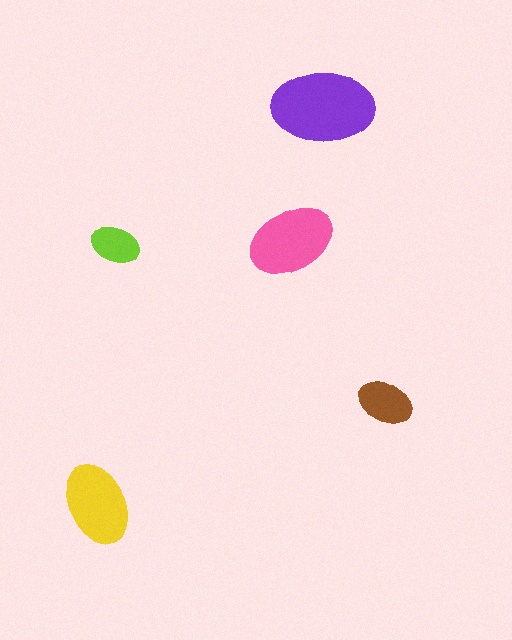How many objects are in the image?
There are 5 objects in the image.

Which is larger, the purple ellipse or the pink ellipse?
The purple one.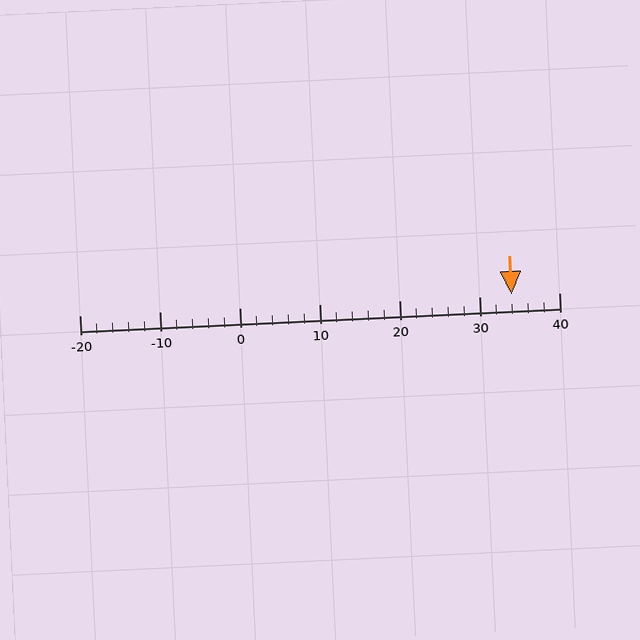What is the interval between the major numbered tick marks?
The major tick marks are spaced 10 units apart.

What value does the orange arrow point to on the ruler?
The orange arrow points to approximately 34.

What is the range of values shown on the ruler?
The ruler shows values from -20 to 40.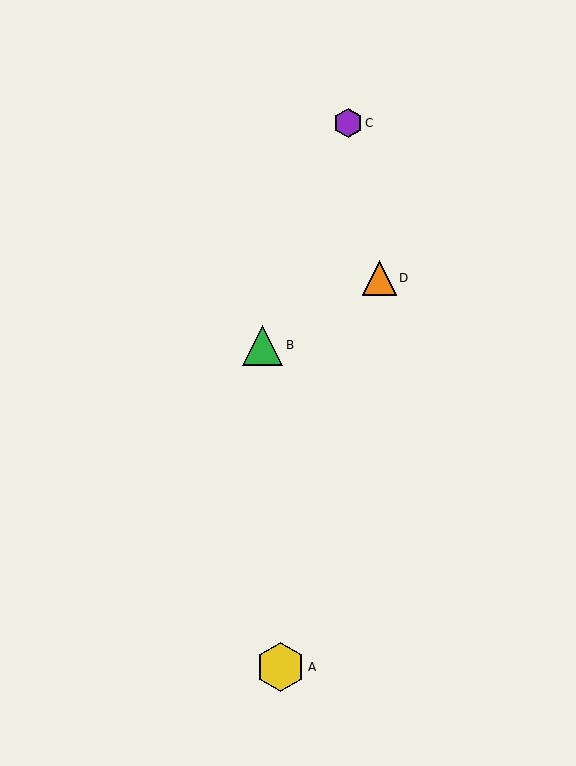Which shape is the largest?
The yellow hexagon (labeled A) is the largest.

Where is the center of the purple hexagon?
The center of the purple hexagon is at (348, 123).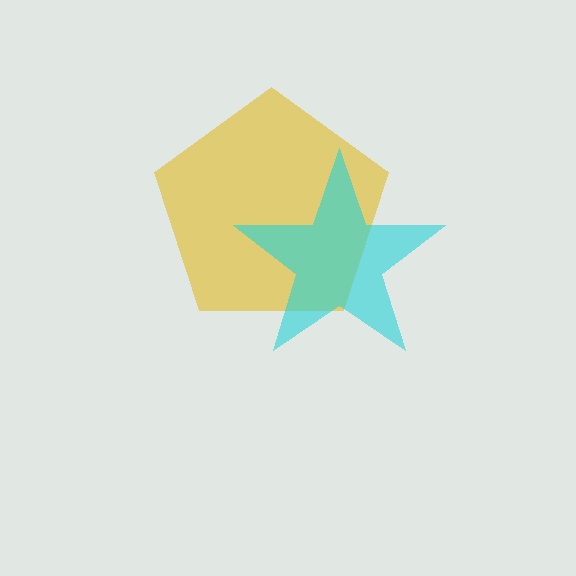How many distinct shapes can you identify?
There are 2 distinct shapes: a yellow pentagon, a cyan star.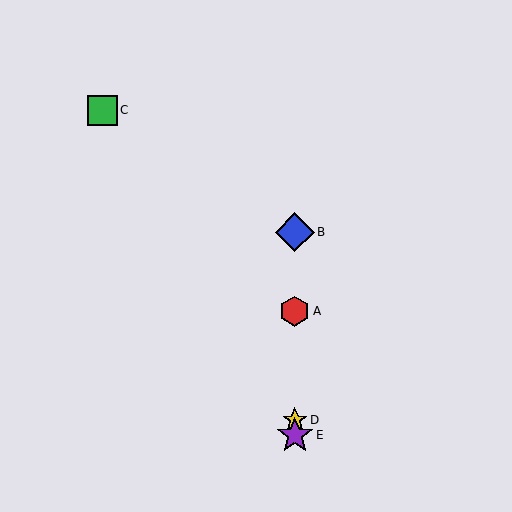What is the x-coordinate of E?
Object E is at x≈295.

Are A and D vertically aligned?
Yes, both are at x≈295.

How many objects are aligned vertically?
4 objects (A, B, D, E) are aligned vertically.